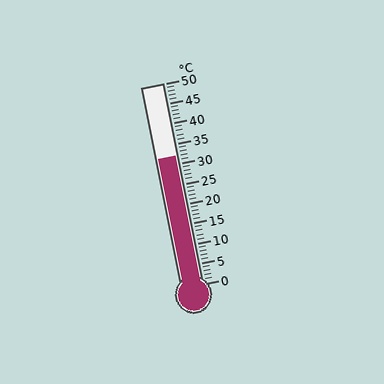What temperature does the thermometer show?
The thermometer shows approximately 32°C.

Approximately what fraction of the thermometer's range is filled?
The thermometer is filled to approximately 65% of its range.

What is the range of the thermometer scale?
The thermometer scale ranges from 0°C to 50°C.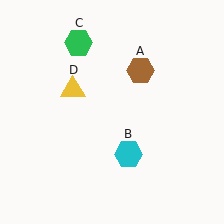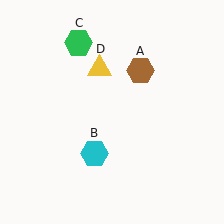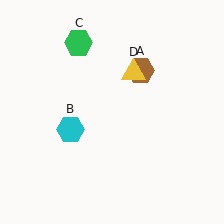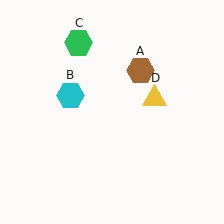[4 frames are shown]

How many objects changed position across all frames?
2 objects changed position: cyan hexagon (object B), yellow triangle (object D).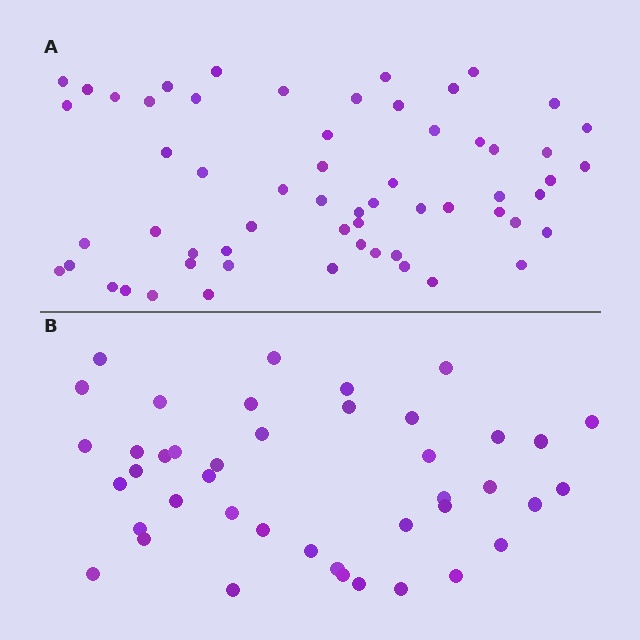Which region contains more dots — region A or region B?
Region A (the top region) has more dots.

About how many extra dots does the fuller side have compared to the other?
Region A has approximately 20 more dots than region B.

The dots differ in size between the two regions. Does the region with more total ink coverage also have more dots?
No. Region B has more total ink coverage because its dots are larger, but region A actually contains more individual dots. Total area can be misleading — the number of items is what matters here.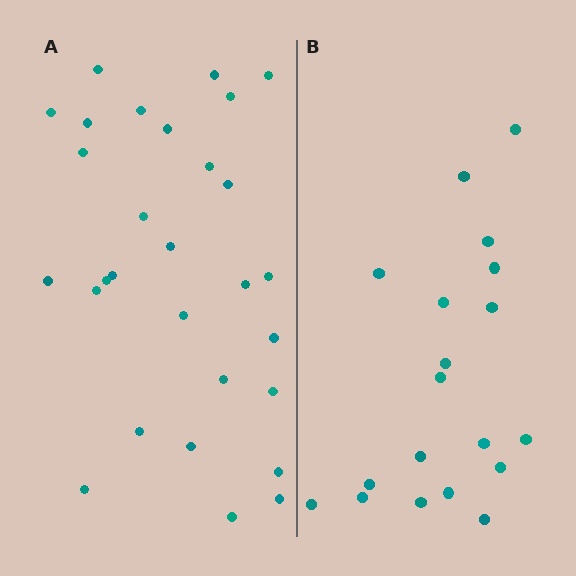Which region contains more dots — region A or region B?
Region A (the left region) has more dots.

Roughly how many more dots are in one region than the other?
Region A has roughly 10 or so more dots than region B.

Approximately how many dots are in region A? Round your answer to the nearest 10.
About 30 dots. (The exact count is 29, which rounds to 30.)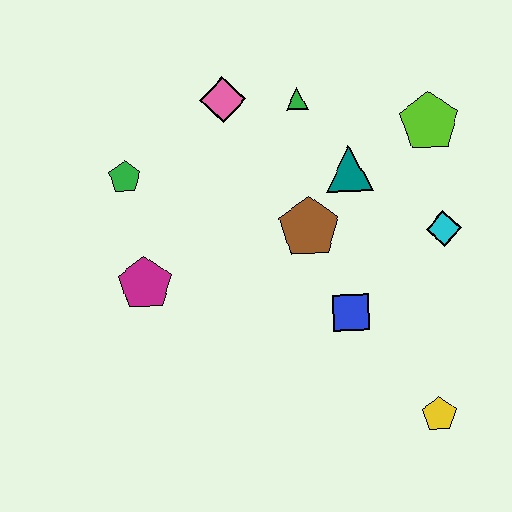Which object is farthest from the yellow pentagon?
The green pentagon is farthest from the yellow pentagon.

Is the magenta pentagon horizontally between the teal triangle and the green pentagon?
Yes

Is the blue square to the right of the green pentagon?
Yes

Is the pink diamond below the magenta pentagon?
No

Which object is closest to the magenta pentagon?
The green pentagon is closest to the magenta pentagon.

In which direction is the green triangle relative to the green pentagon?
The green triangle is to the right of the green pentagon.